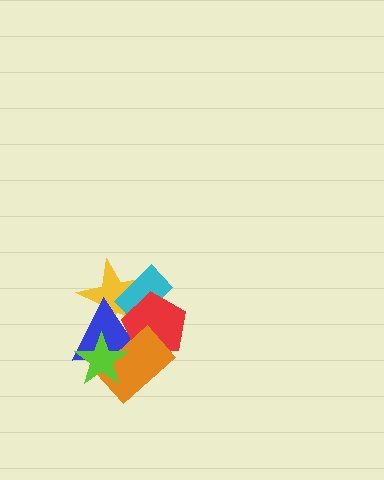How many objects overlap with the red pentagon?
4 objects overlap with the red pentagon.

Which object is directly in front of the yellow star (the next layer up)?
The cyan rectangle is directly in front of the yellow star.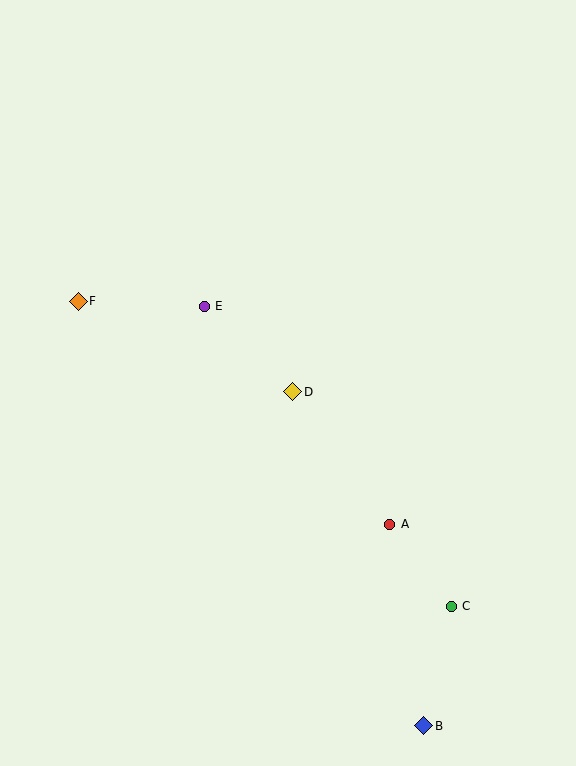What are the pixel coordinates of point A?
Point A is at (390, 524).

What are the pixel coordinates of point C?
Point C is at (451, 606).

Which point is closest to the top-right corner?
Point E is closest to the top-right corner.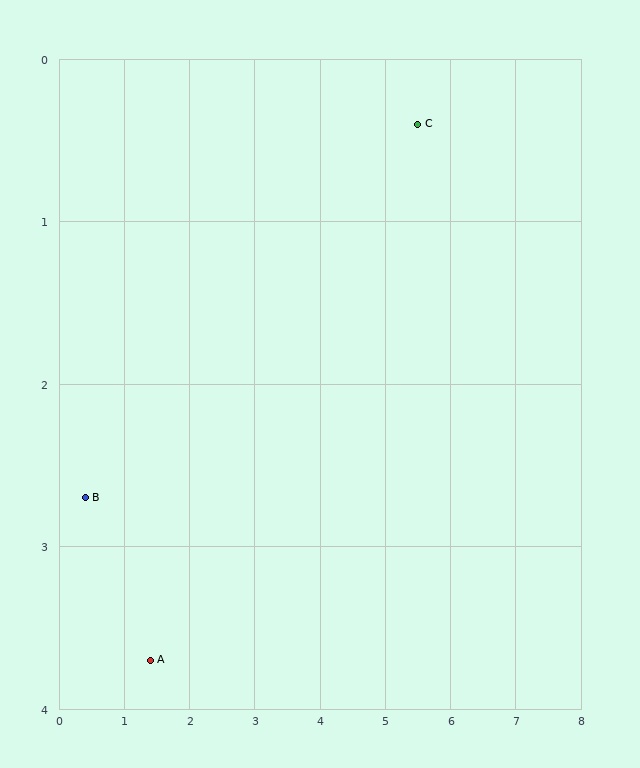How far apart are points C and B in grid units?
Points C and B are about 5.6 grid units apart.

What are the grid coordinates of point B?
Point B is at approximately (0.4, 2.7).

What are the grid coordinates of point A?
Point A is at approximately (1.4, 3.7).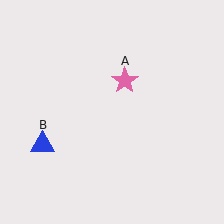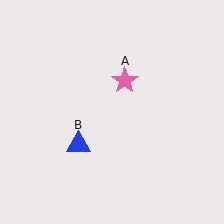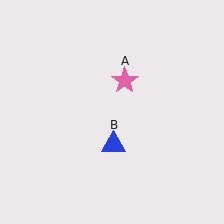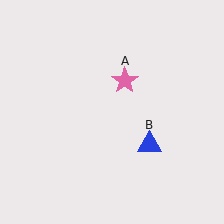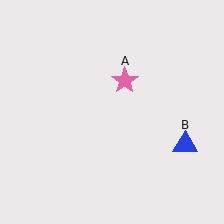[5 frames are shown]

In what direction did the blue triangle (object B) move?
The blue triangle (object B) moved right.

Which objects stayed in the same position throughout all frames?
Pink star (object A) remained stationary.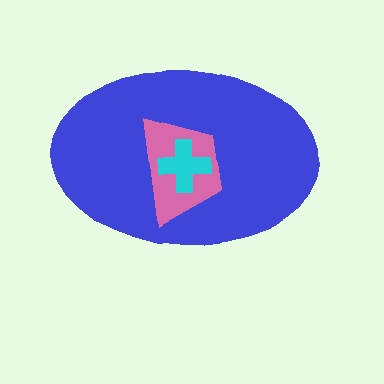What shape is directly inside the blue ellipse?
The pink trapezoid.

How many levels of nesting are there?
3.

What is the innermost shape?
The cyan cross.